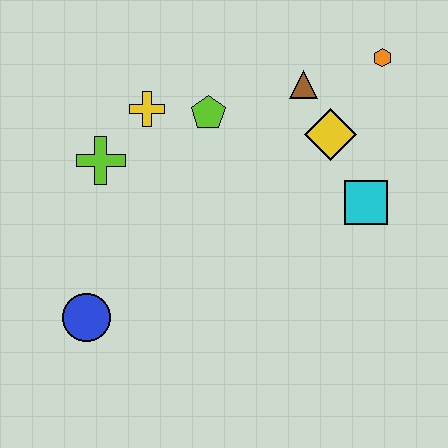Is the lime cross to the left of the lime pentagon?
Yes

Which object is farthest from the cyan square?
The blue circle is farthest from the cyan square.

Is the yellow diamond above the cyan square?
Yes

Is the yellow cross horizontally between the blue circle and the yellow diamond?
Yes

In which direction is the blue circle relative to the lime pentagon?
The blue circle is below the lime pentagon.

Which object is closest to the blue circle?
The lime cross is closest to the blue circle.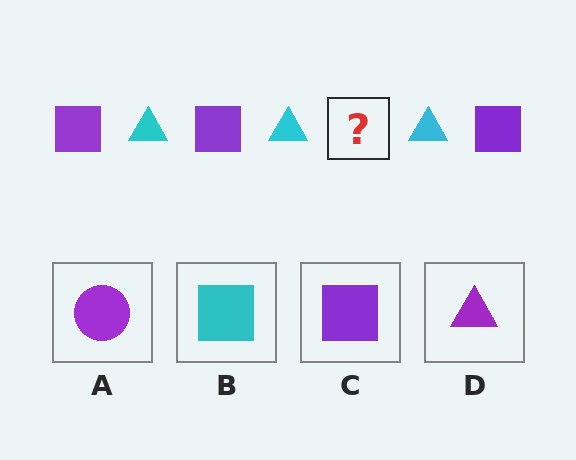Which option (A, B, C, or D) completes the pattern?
C.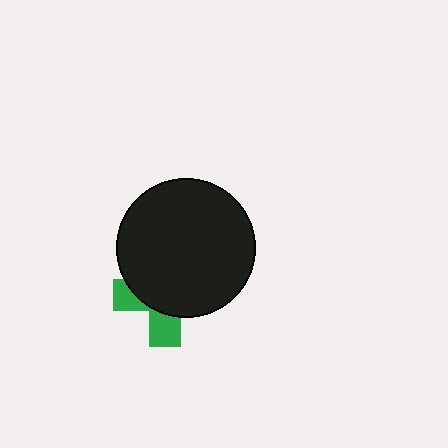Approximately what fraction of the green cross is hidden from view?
Roughly 68% of the green cross is hidden behind the black circle.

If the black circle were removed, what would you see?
You would see the complete green cross.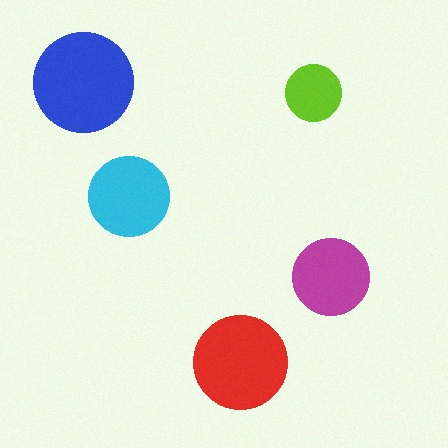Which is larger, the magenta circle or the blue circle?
The blue one.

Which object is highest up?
The blue circle is topmost.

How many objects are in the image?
There are 5 objects in the image.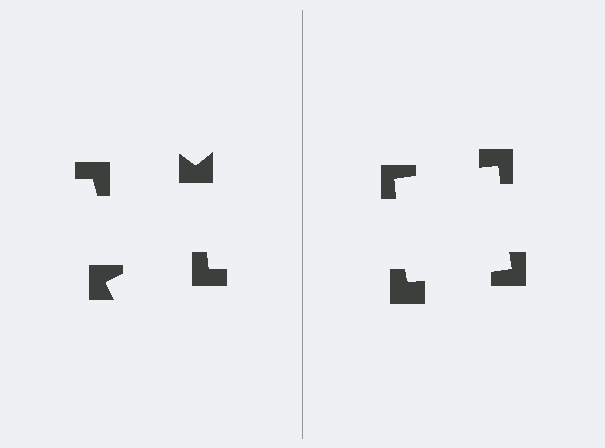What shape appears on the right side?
An illusory square.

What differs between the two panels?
The notched squares are positioned identically on both sides; only the wedge orientations differ. On the right they align to a square; on the left they are misaligned.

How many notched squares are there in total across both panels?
8 — 4 on each side.